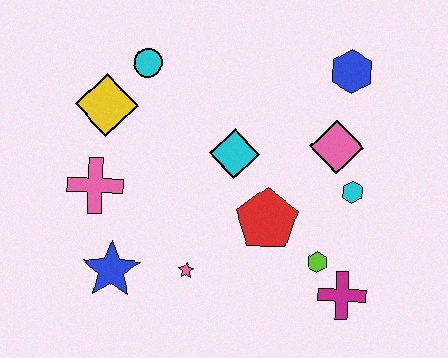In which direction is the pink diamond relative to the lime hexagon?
The pink diamond is above the lime hexagon.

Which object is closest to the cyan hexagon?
The pink diamond is closest to the cyan hexagon.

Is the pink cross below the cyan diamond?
Yes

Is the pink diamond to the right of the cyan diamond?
Yes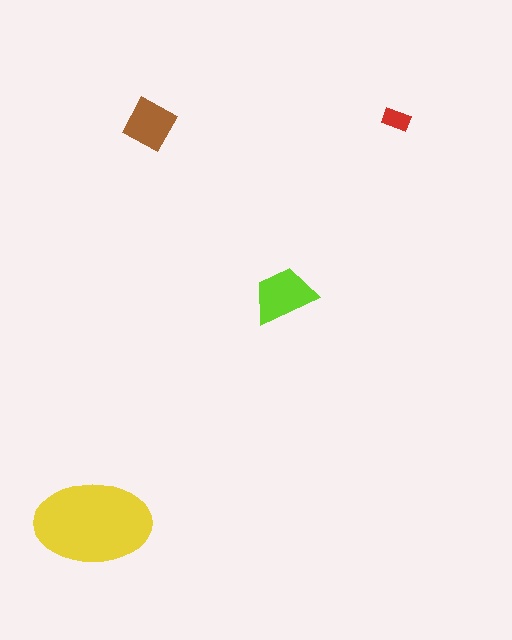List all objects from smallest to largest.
The red rectangle, the brown diamond, the lime trapezoid, the yellow ellipse.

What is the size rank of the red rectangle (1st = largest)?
4th.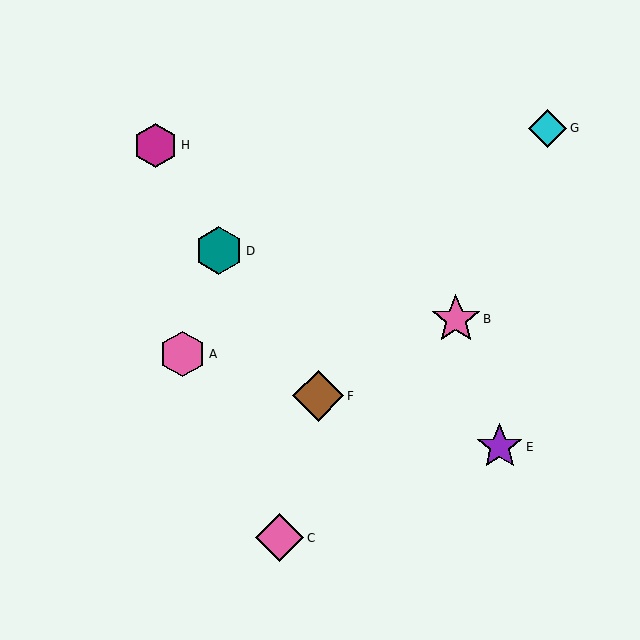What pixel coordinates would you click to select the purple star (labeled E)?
Click at (500, 447) to select the purple star E.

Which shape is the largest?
The brown diamond (labeled F) is the largest.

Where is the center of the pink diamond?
The center of the pink diamond is at (280, 538).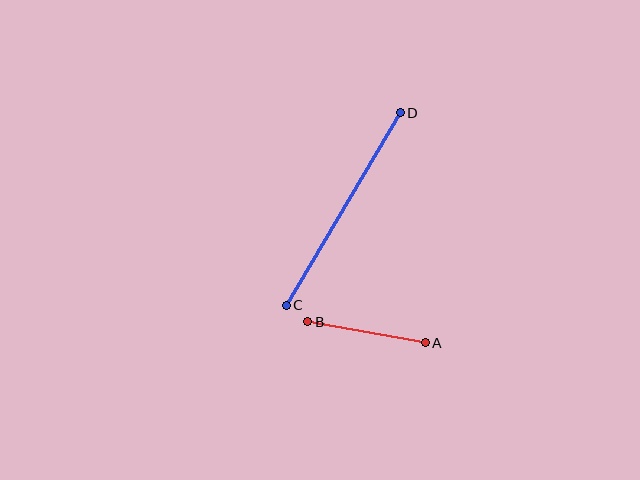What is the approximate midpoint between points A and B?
The midpoint is at approximately (366, 332) pixels.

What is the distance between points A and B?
The distance is approximately 119 pixels.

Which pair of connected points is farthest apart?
Points C and D are farthest apart.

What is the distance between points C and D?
The distance is approximately 223 pixels.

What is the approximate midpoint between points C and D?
The midpoint is at approximately (343, 209) pixels.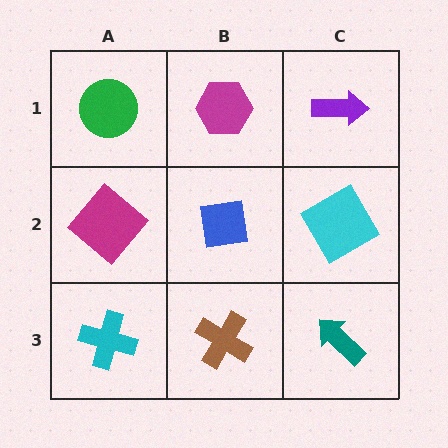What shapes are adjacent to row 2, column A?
A green circle (row 1, column A), a cyan cross (row 3, column A), a blue square (row 2, column B).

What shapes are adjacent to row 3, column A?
A magenta diamond (row 2, column A), a brown cross (row 3, column B).